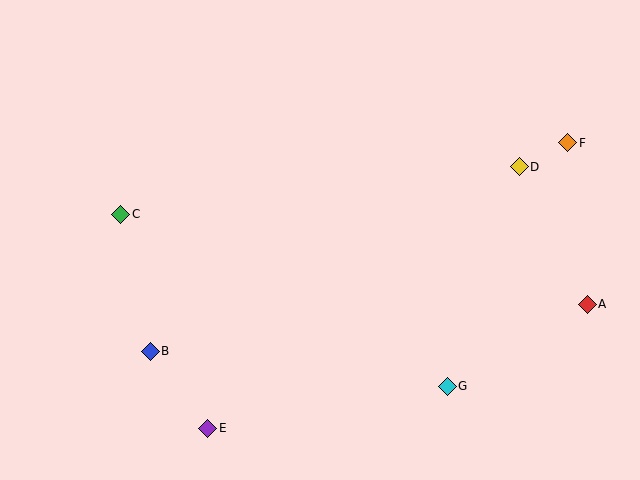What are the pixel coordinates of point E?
Point E is at (208, 428).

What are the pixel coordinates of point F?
Point F is at (568, 143).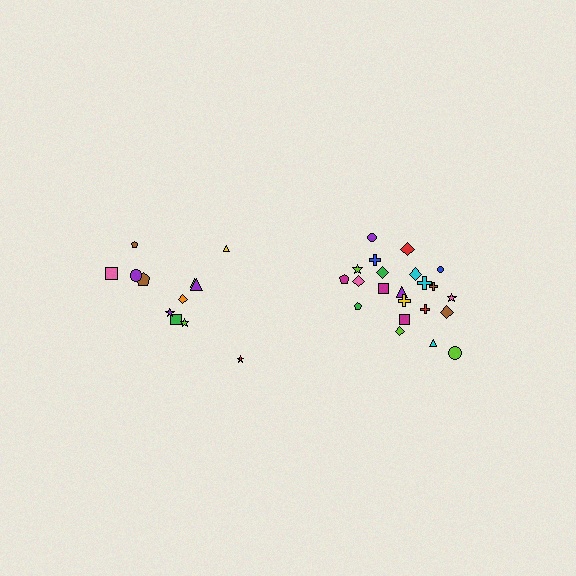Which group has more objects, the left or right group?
The right group.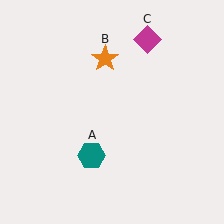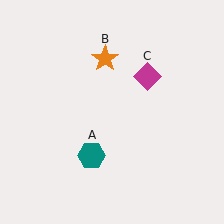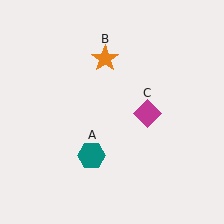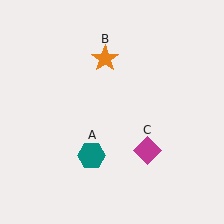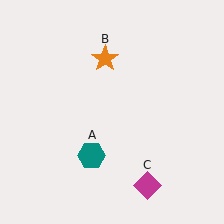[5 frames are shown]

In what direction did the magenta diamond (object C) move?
The magenta diamond (object C) moved down.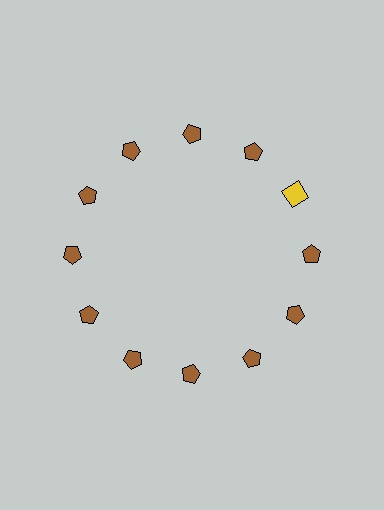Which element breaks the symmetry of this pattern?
The yellow square at roughly the 2 o'clock position breaks the symmetry. All other shapes are brown pentagons.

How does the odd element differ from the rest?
It differs in both color (yellow instead of brown) and shape (square instead of pentagon).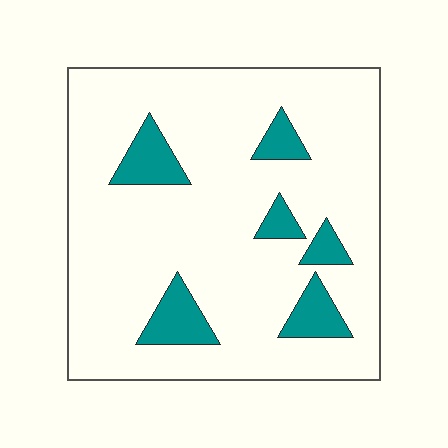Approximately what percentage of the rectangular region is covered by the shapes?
Approximately 15%.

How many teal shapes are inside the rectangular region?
6.